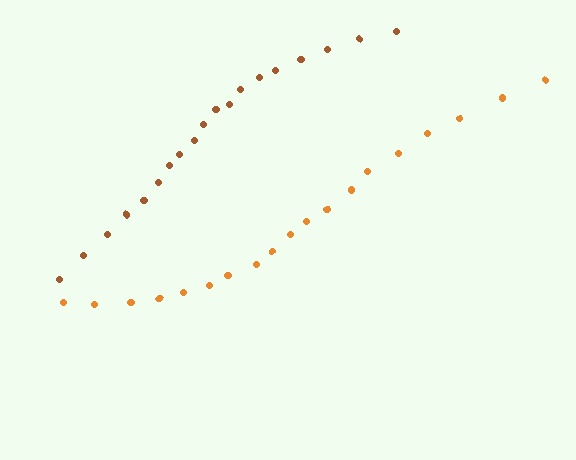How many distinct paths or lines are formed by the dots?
There are 2 distinct paths.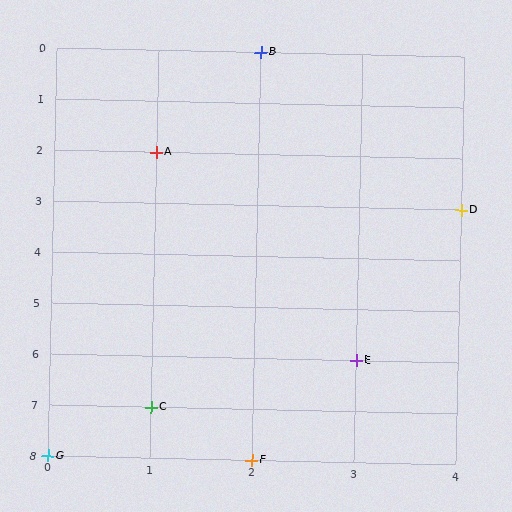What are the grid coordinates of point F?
Point F is at grid coordinates (2, 8).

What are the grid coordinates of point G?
Point G is at grid coordinates (0, 8).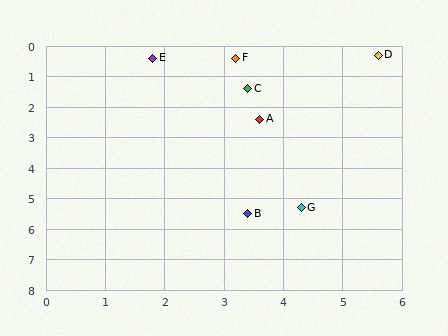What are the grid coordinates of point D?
Point D is at approximately (5.6, 0.3).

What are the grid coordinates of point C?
Point C is at approximately (3.4, 1.4).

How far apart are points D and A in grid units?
Points D and A are about 2.9 grid units apart.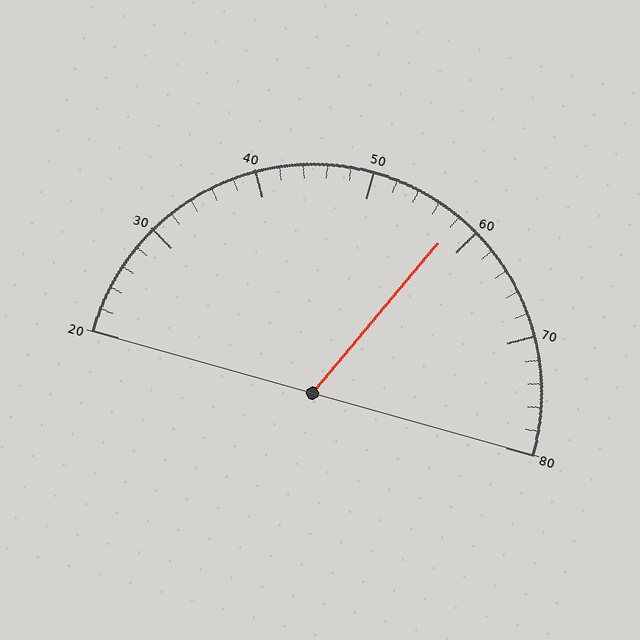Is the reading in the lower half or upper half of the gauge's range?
The reading is in the upper half of the range (20 to 80).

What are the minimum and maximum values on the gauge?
The gauge ranges from 20 to 80.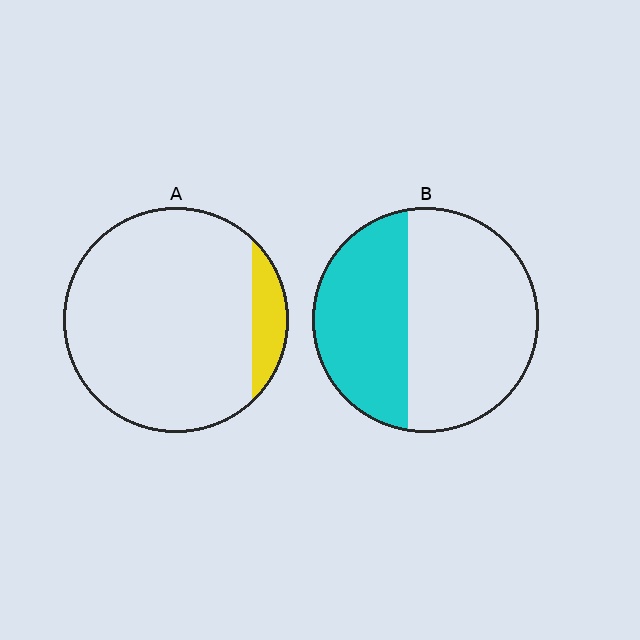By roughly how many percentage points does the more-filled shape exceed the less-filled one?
By roughly 30 percentage points (B over A).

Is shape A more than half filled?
No.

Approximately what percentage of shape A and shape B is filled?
A is approximately 10% and B is approximately 40%.